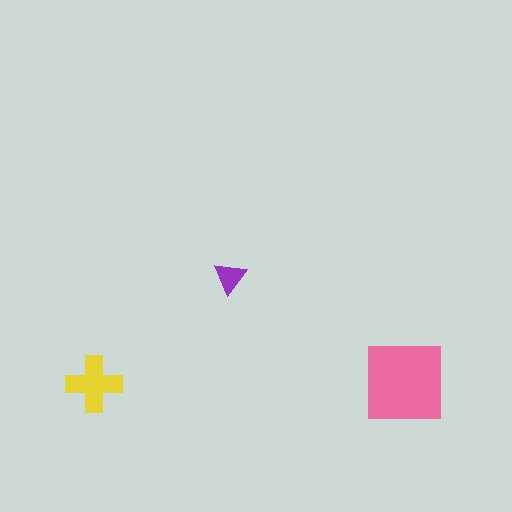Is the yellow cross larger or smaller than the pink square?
Smaller.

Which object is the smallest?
The purple triangle.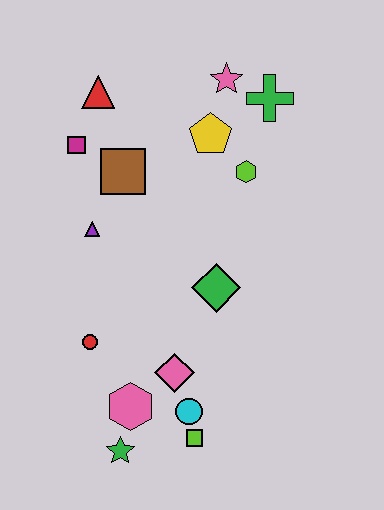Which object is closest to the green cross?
The pink star is closest to the green cross.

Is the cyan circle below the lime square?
No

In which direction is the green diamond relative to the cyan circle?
The green diamond is above the cyan circle.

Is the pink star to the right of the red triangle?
Yes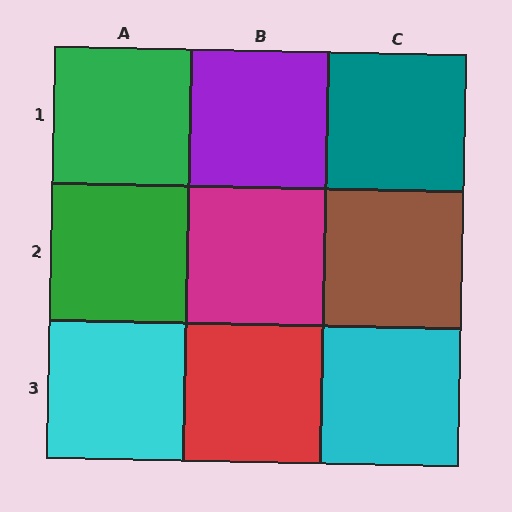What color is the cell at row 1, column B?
Purple.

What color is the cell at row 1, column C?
Teal.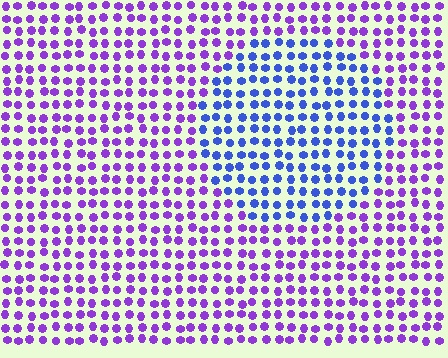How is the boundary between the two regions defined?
The boundary is defined purely by a slight shift in hue (about 45 degrees). Spacing, size, and orientation are identical on both sides.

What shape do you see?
I see a circle.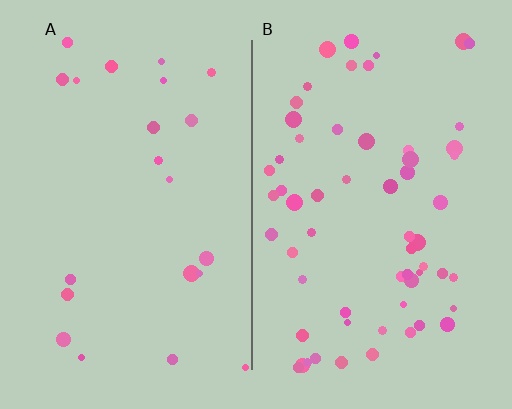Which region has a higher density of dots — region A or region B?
B (the right).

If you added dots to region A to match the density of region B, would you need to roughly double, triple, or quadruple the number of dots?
Approximately triple.